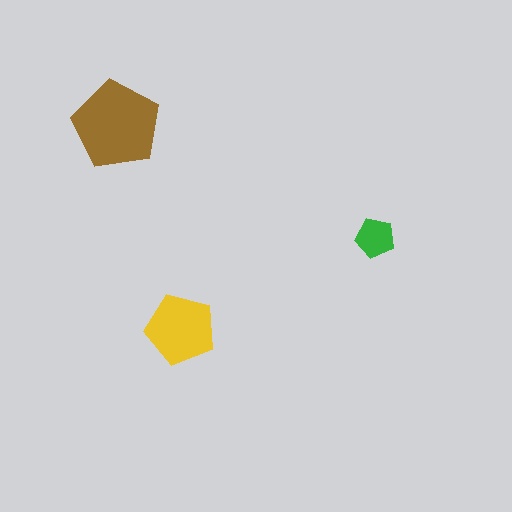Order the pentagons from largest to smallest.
the brown one, the yellow one, the green one.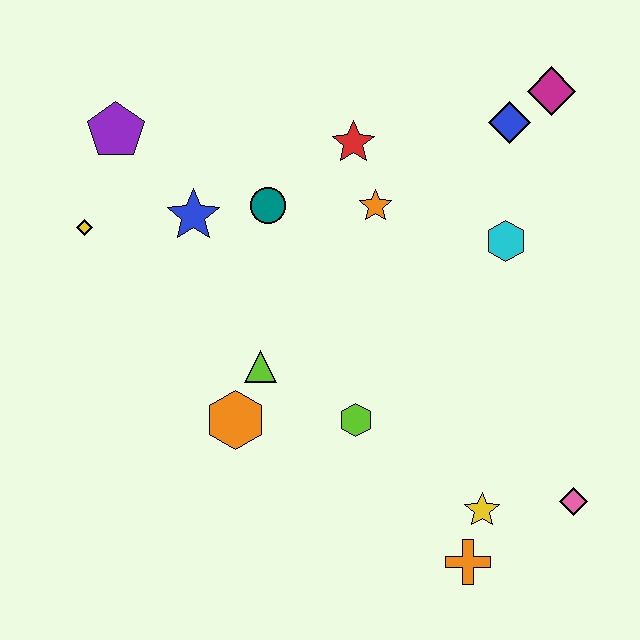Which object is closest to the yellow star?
The orange cross is closest to the yellow star.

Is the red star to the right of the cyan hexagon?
No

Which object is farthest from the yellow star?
The purple pentagon is farthest from the yellow star.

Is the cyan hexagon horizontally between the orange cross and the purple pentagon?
No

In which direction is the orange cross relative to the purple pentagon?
The orange cross is below the purple pentagon.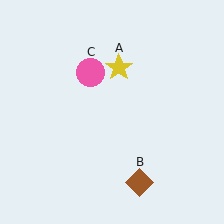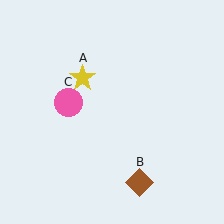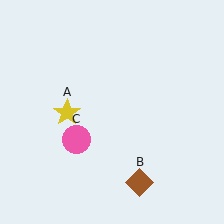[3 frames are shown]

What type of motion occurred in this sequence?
The yellow star (object A), pink circle (object C) rotated counterclockwise around the center of the scene.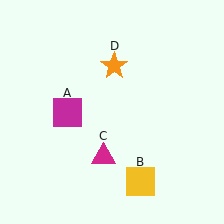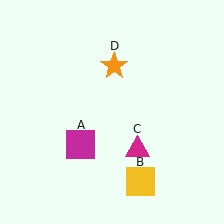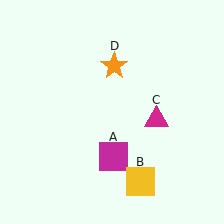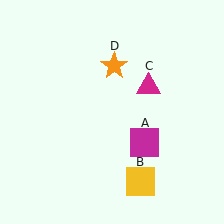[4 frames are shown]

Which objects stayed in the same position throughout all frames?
Yellow square (object B) and orange star (object D) remained stationary.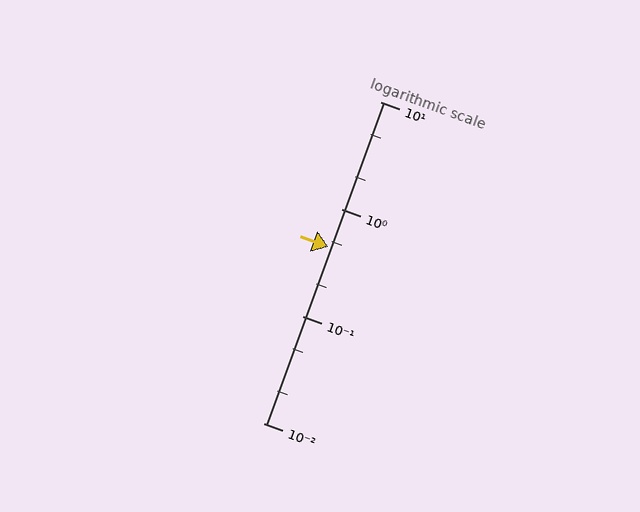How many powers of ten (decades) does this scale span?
The scale spans 3 decades, from 0.01 to 10.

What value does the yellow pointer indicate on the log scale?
The pointer indicates approximately 0.44.